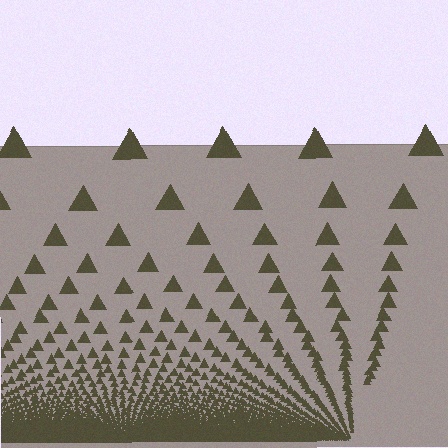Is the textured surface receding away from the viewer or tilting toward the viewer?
The surface appears to tilt toward the viewer. Texture elements get larger and sparser toward the top.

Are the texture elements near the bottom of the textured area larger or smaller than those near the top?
Smaller. The gradient is inverted — elements near the bottom are smaller and denser.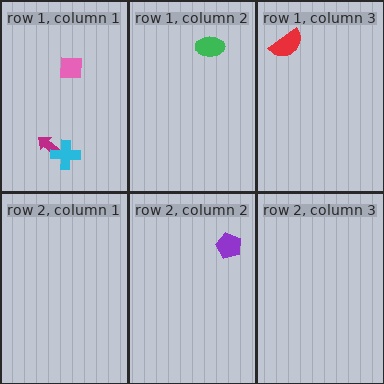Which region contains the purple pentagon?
The row 2, column 2 region.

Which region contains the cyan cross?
The row 1, column 1 region.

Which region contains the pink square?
The row 1, column 1 region.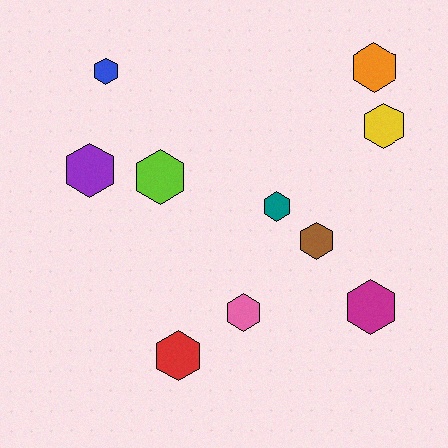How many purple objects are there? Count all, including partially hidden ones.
There is 1 purple object.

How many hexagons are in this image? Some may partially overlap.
There are 10 hexagons.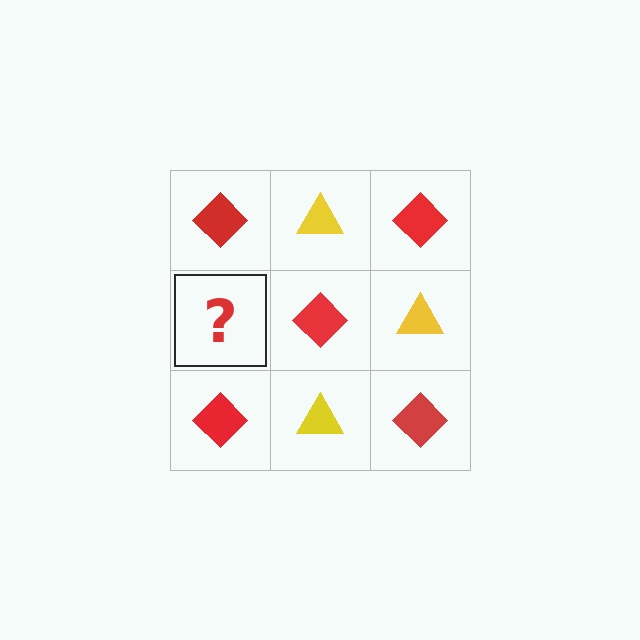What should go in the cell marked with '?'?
The missing cell should contain a yellow triangle.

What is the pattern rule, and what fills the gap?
The rule is that it alternates red diamond and yellow triangle in a checkerboard pattern. The gap should be filled with a yellow triangle.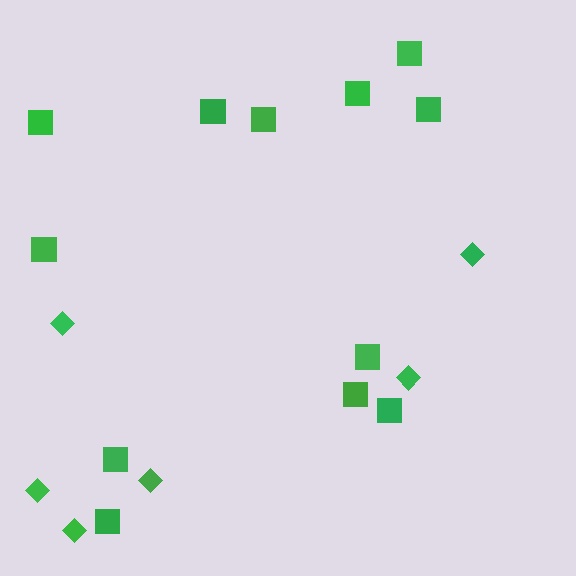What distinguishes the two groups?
There are 2 groups: one group of squares (12) and one group of diamonds (6).